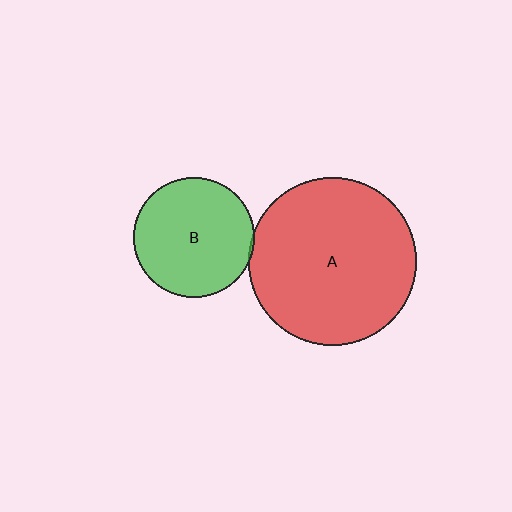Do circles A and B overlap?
Yes.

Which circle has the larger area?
Circle A (red).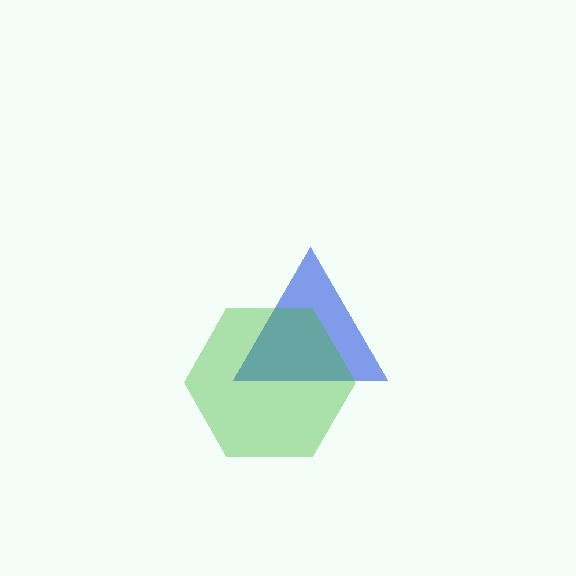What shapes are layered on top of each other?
The layered shapes are: a blue triangle, a green hexagon.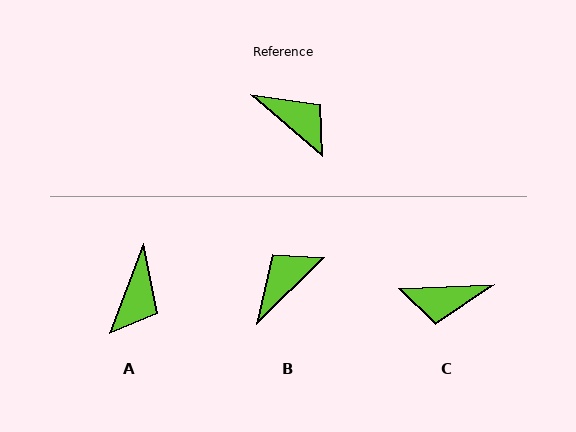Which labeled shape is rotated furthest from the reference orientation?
C, about 137 degrees away.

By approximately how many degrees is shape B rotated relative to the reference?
Approximately 85 degrees counter-clockwise.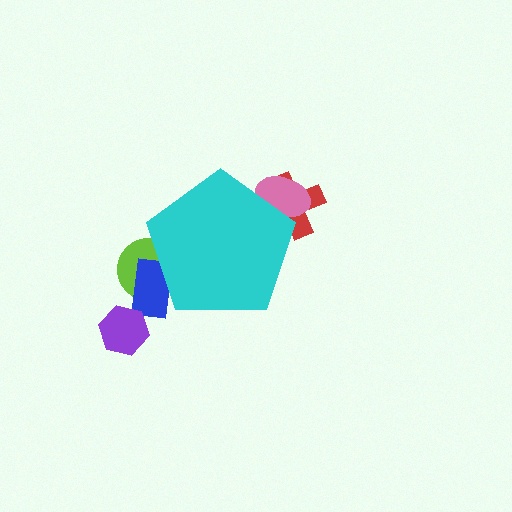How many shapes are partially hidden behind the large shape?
5 shapes are partially hidden.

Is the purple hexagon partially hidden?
No, the purple hexagon is fully visible.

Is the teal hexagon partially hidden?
Yes, the teal hexagon is partially hidden behind the cyan pentagon.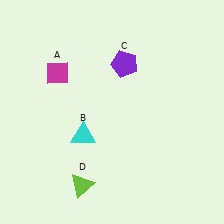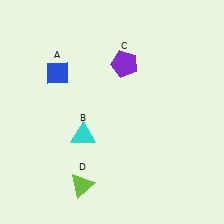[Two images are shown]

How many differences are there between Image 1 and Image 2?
There is 1 difference between the two images.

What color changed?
The diamond (A) changed from magenta in Image 1 to blue in Image 2.